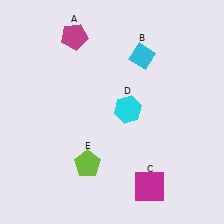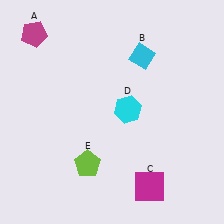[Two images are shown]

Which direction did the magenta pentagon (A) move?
The magenta pentagon (A) moved left.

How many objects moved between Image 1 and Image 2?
1 object moved between the two images.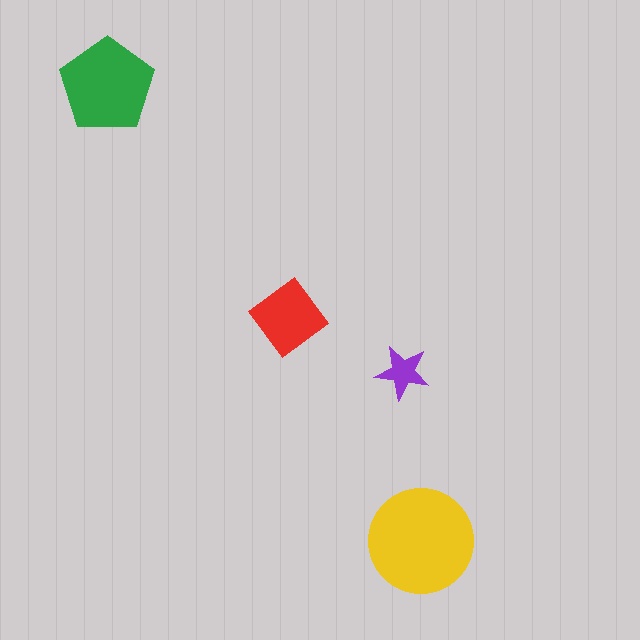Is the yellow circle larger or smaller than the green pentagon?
Larger.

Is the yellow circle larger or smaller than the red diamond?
Larger.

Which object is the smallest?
The purple star.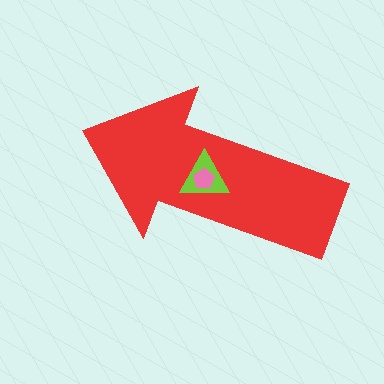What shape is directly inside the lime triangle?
The pink pentagon.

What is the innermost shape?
The pink pentagon.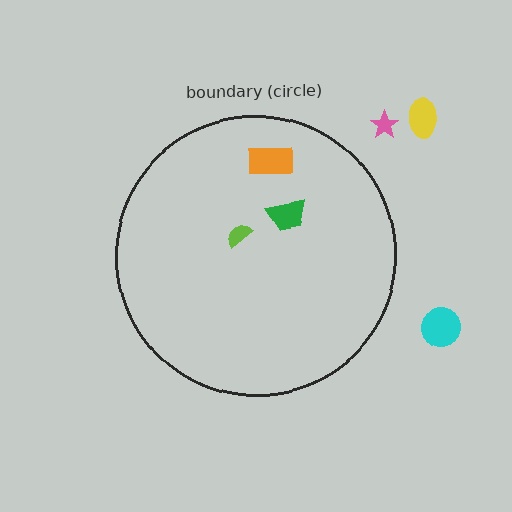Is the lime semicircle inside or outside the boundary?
Inside.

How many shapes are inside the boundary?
3 inside, 3 outside.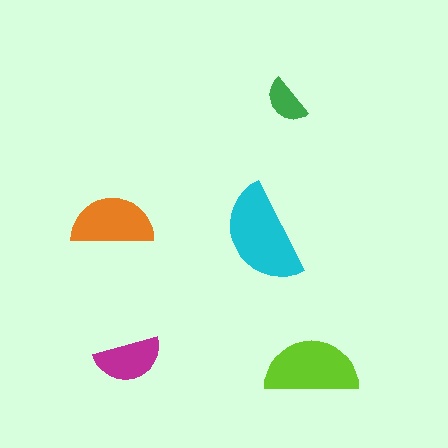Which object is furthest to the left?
The orange semicircle is leftmost.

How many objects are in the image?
There are 5 objects in the image.